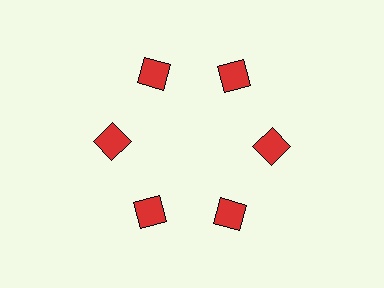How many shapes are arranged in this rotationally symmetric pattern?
There are 6 shapes, arranged in 6 groups of 1.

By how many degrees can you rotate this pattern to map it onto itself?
The pattern maps onto itself every 60 degrees of rotation.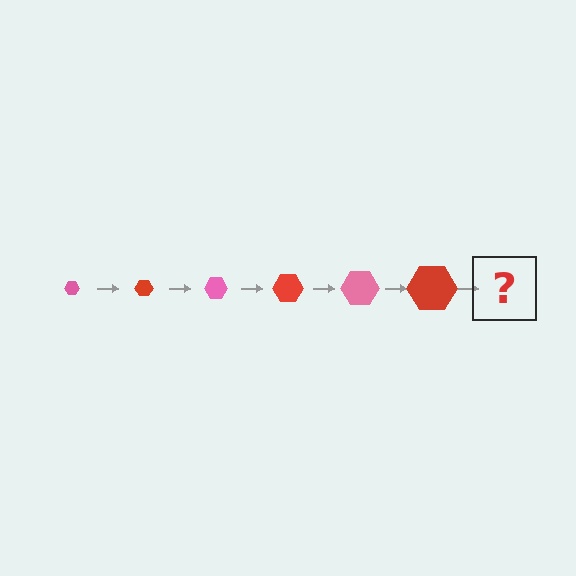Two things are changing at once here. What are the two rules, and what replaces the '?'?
The two rules are that the hexagon grows larger each step and the color cycles through pink and red. The '?' should be a pink hexagon, larger than the previous one.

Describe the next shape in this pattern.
It should be a pink hexagon, larger than the previous one.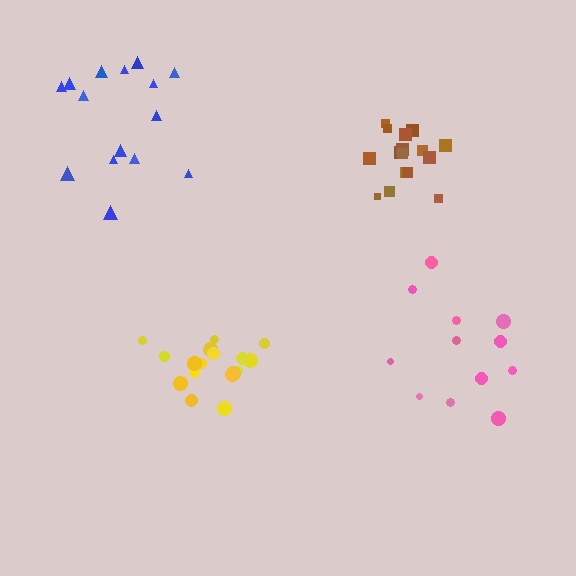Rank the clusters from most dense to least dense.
brown, yellow, pink, blue.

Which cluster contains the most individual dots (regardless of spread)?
Yellow (17).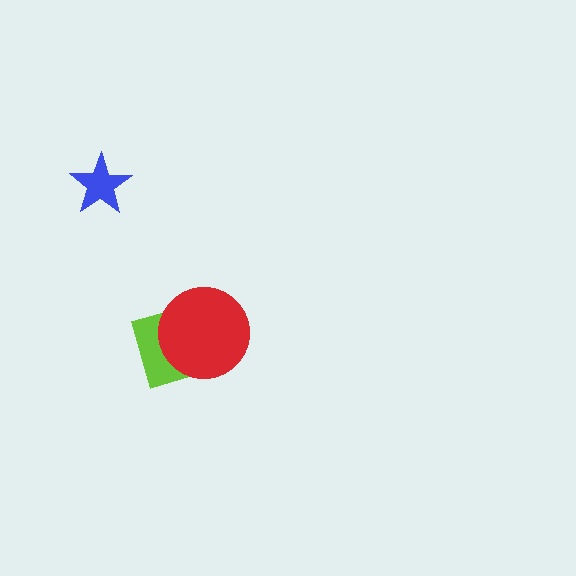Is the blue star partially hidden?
No, no other shape covers it.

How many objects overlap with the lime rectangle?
1 object overlaps with the lime rectangle.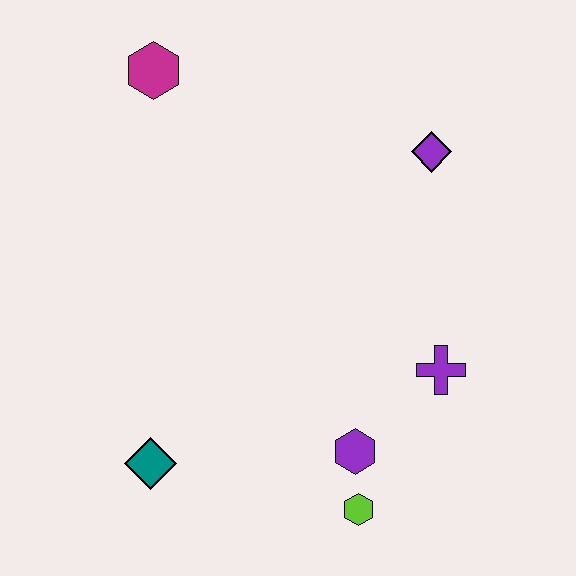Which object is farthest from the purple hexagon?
The magenta hexagon is farthest from the purple hexagon.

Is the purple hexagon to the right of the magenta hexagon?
Yes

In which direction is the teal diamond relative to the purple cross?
The teal diamond is to the left of the purple cross.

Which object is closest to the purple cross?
The purple hexagon is closest to the purple cross.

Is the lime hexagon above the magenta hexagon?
No